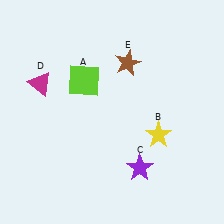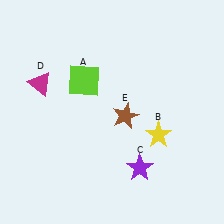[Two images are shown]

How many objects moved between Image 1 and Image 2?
1 object moved between the two images.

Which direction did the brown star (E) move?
The brown star (E) moved down.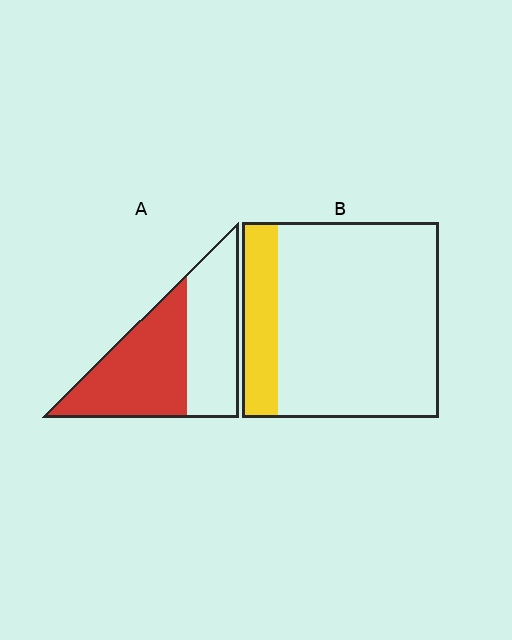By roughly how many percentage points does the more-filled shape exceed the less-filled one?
By roughly 35 percentage points (A over B).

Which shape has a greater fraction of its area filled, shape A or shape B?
Shape A.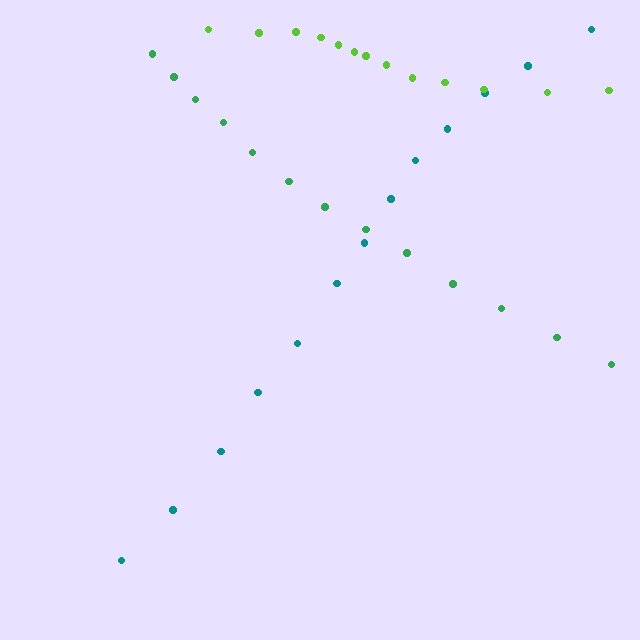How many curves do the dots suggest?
There are 3 distinct paths.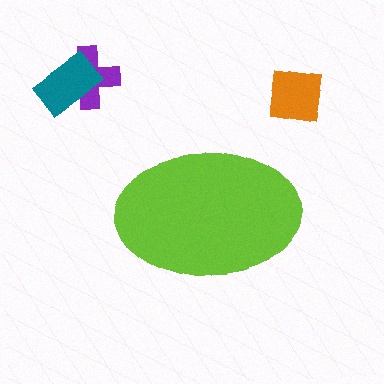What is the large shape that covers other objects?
A lime ellipse.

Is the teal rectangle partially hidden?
No, the teal rectangle is fully visible.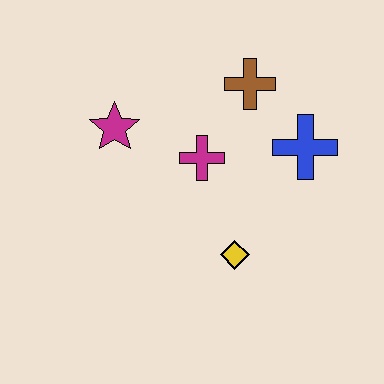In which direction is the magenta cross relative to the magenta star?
The magenta cross is to the right of the magenta star.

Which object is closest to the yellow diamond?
The magenta cross is closest to the yellow diamond.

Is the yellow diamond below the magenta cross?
Yes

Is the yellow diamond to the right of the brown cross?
No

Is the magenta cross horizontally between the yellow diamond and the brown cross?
No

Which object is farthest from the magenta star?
The blue cross is farthest from the magenta star.